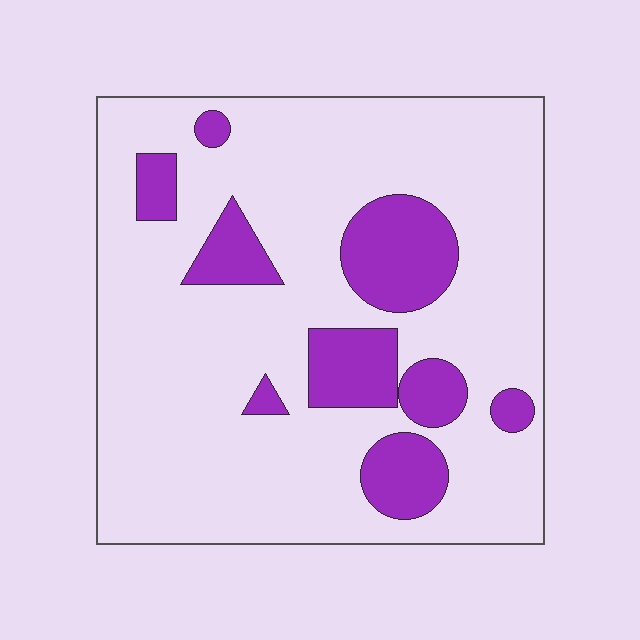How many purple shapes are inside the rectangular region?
9.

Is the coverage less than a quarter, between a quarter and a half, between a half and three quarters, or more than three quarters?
Less than a quarter.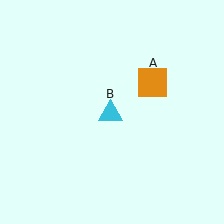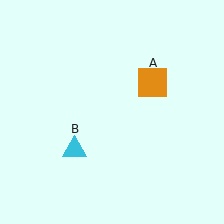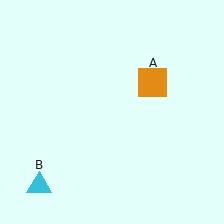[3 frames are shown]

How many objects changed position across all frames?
1 object changed position: cyan triangle (object B).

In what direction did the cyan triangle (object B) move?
The cyan triangle (object B) moved down and to the left.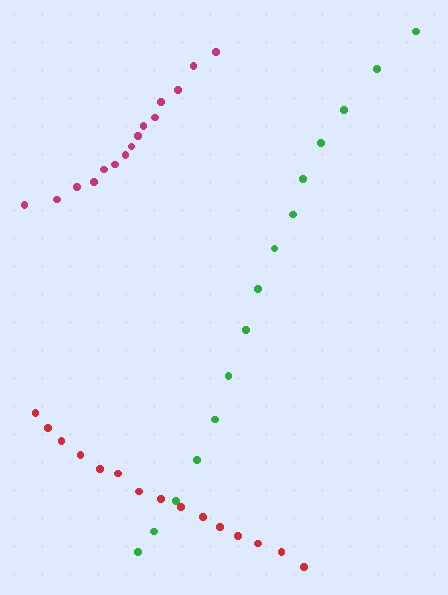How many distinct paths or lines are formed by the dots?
There are 3 distinct paths.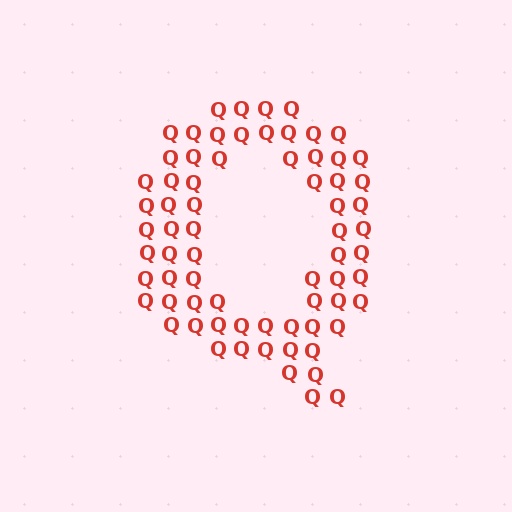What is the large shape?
The large shape is the letter Q.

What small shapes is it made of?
It is made of small letter Q's.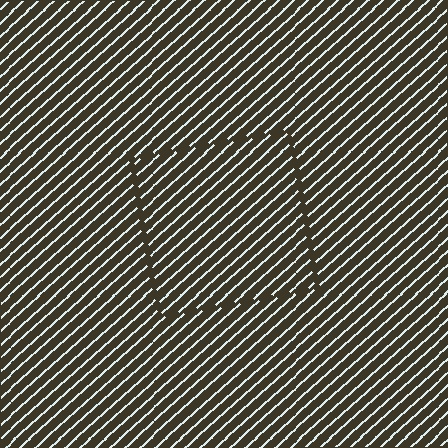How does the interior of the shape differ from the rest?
The interior of the shape contains the same grating, shifted by half a period — the contour is defined by the phase discontinuity where line-ends from the inner and outer gratings abut.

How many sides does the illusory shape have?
4 sides — the line-ends trace a square.